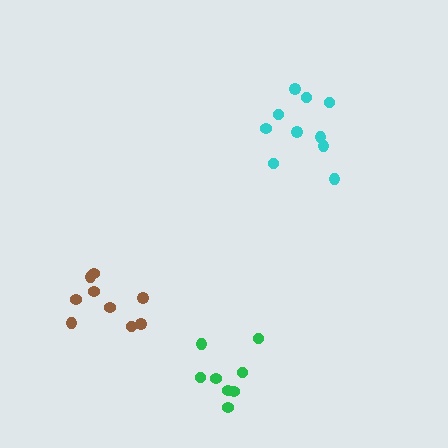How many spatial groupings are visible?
There are 3 spatial groupings.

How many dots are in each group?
Group 1: 8 dots, Group 2: 10 dots, Group 3: 9 dots (27 total).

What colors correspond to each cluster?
The clusters are colored: green, cyan, brown.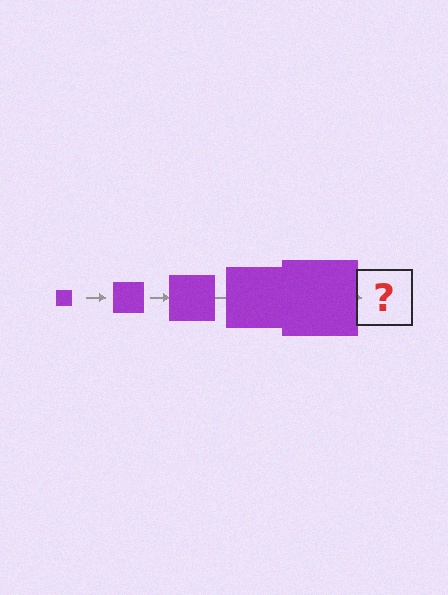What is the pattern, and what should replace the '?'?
The pattern is that the square gets progressively larger each step. The '?' should be a purple square, larger than the previous one.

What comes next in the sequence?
The next element should be a purple square, larger than the previous one.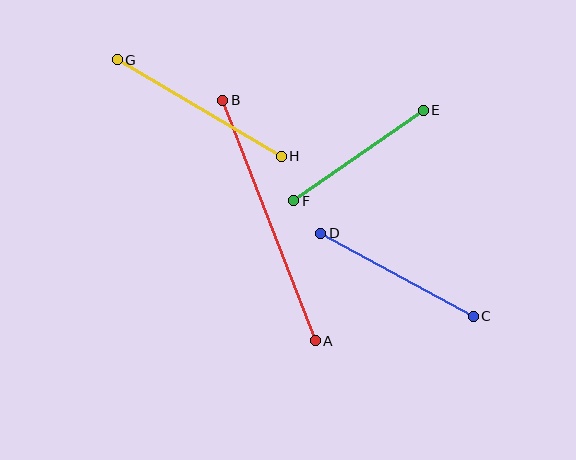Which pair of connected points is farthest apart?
Points A and B are farthest apart.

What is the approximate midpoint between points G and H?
The midpoint is at approximately (199, 108) pixels.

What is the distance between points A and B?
The distance is approximately 258 pixels.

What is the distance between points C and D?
The distance is approximately 174 pixels.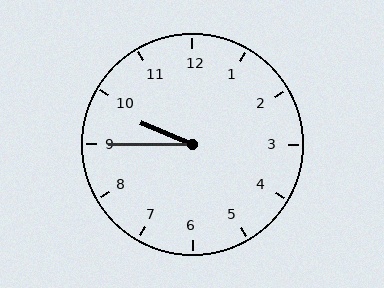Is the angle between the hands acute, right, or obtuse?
It is acute.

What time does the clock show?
9:45.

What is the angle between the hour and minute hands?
Approximately 22 degrees.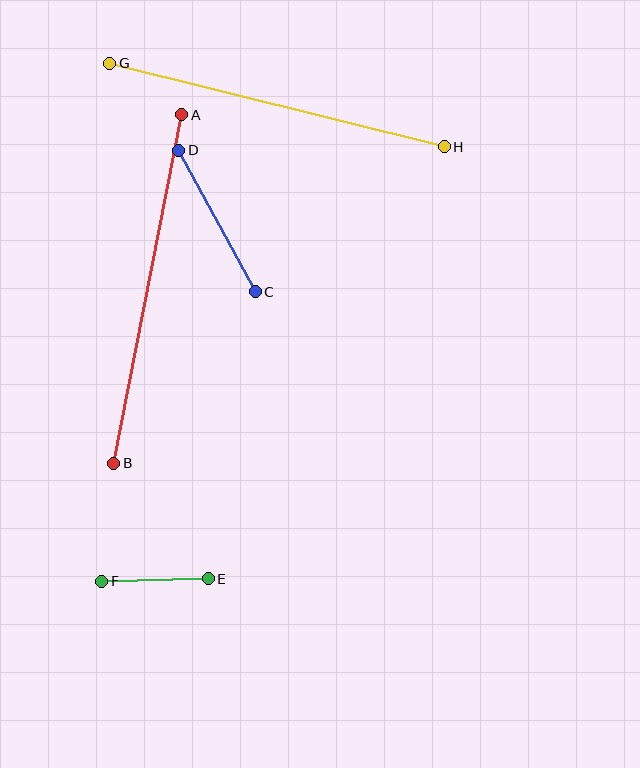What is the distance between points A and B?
The distance is approximately 355 pixels.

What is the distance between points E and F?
The distance is approximately 107 pixels.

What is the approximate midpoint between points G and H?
The midpoint is at approximately (277, 105) pixels.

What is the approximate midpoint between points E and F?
The midpoint is at approximately (155, 580) pixels.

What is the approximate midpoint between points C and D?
The midpoint is at approximately (217, 221) pixels.